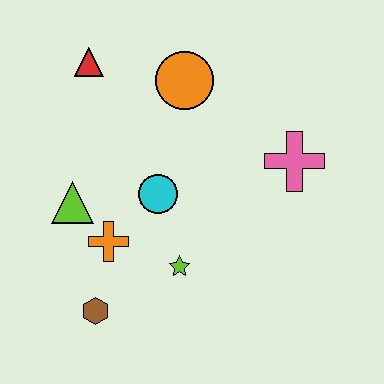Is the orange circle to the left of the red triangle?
No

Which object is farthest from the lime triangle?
The pink cross is farthest from the lime triangle.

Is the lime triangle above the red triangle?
No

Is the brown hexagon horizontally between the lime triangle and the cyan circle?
Yes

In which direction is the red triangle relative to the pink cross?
The red triangle is to the left of the pink cross.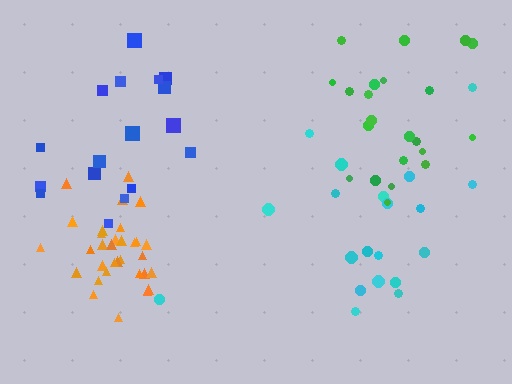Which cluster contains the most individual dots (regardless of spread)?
Orange (32).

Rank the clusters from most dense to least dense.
orange, green, cyan, blue.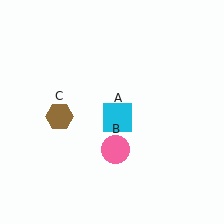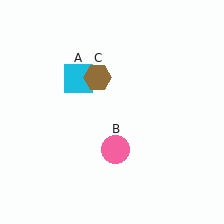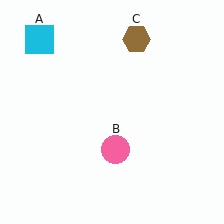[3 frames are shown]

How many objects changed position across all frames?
2 objects changed position: cyan square (object A), brown hexagon (object C).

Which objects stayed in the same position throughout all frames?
Pink circle (object B) remained stationary.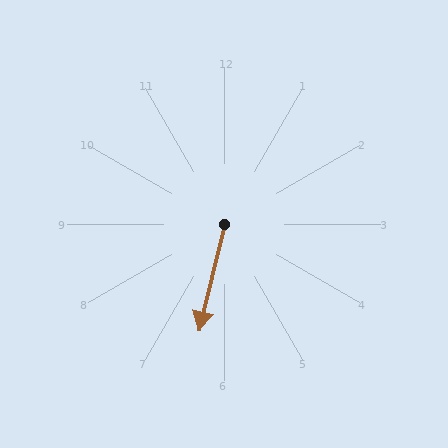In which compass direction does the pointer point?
South.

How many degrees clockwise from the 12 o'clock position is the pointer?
Approximately 194 degrees.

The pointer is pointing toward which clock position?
Roughly 6 o'clock.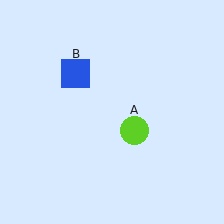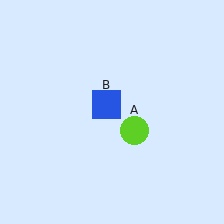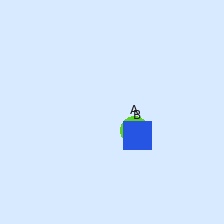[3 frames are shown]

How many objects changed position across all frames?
1 object changed position: blue square (object B).